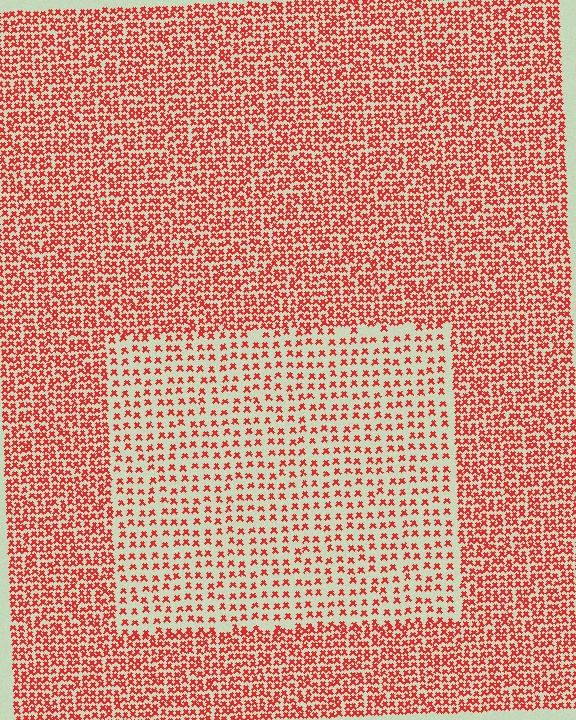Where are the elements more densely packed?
The elements are more densely packed outside the rectangle boundary.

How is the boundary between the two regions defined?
The boundary is defined by a change in element density (approximately 2.0x ratio). All elements are the same color, size, and shape.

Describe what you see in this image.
The image contains small red elements arranged at two different densities. A rectangle-shaped region is visible where the elements are less densely packed than the surrounding area.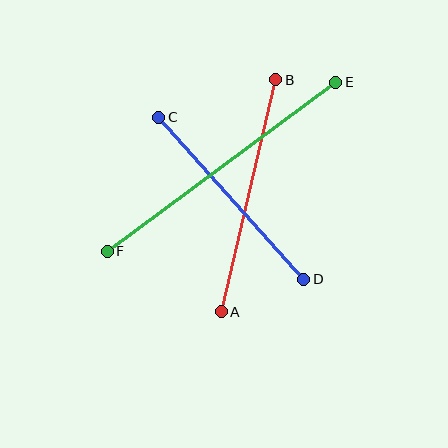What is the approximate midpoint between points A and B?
The midpoint is at approximately (248, 196) pixels.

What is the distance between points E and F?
The distance is approximately 284 pixels.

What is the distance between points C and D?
The distance is approximately 218 pixels.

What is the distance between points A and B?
The distance is approximately 239 pixels.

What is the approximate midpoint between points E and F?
The midpoint is at approximately (222, 167) pixels.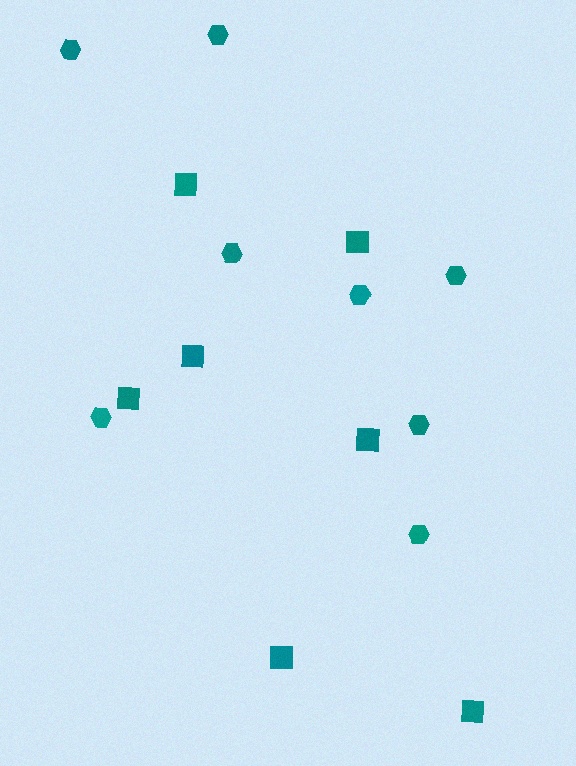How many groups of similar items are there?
There are 2 groups: one group of squares (7) and one group of hexagons (8).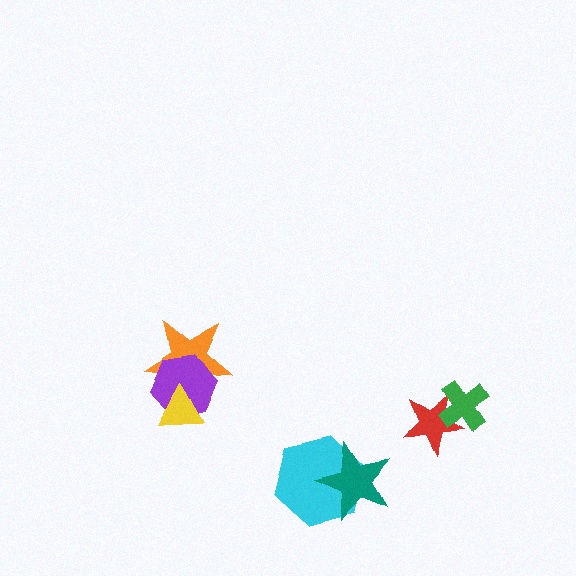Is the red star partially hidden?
Yes, it is partially covered by another shape.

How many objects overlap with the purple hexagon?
2 objects overlap with the purple hexagon.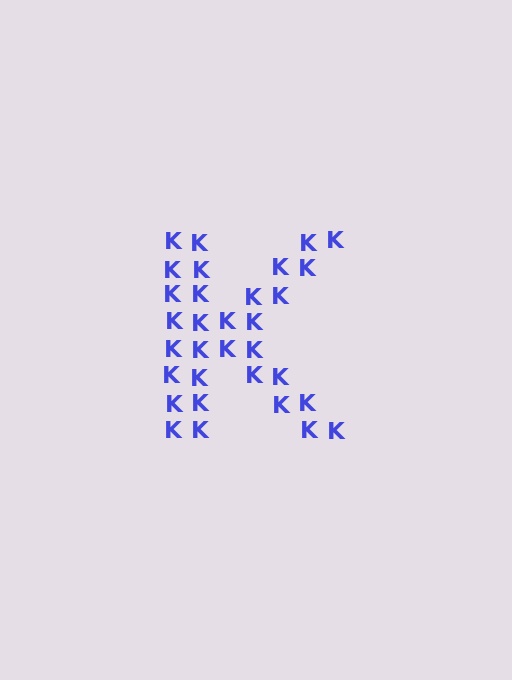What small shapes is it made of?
It is made of small letter K's.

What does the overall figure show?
The overall figure shows the letter K.